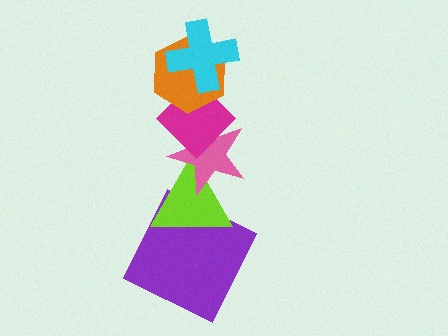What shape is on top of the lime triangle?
The pink star is on top of the lime triangle.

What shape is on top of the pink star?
The magenta diamond is on top of the pink star.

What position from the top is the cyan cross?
The cyan cross is 1st from the top.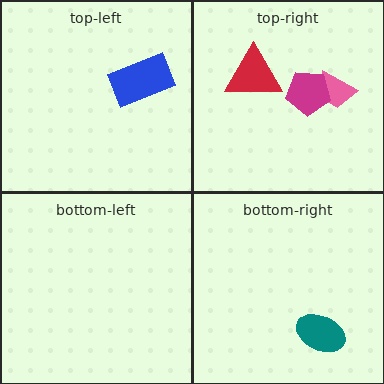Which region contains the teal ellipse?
The bottom-right region.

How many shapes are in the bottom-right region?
1.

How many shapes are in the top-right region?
3.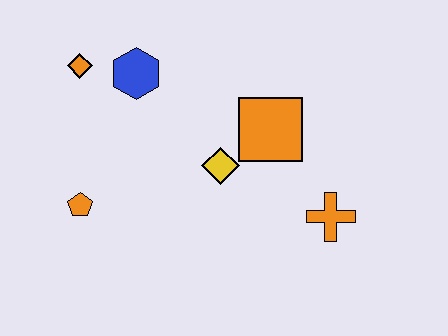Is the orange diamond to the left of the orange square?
Yes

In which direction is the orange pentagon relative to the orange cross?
The orange pentagon is to the left of the orange cross.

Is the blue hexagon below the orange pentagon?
No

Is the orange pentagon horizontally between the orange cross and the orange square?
No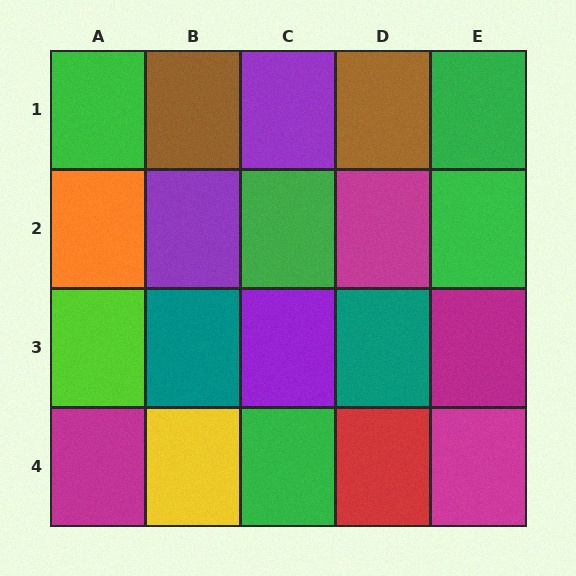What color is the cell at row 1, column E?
Green.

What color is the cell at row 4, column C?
Green.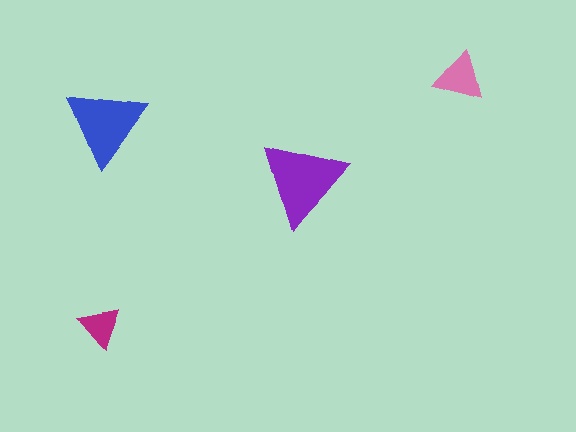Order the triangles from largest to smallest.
the purple one, the blue one, the pink one, the magenta one.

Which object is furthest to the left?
The magenta triangle is leftmost.